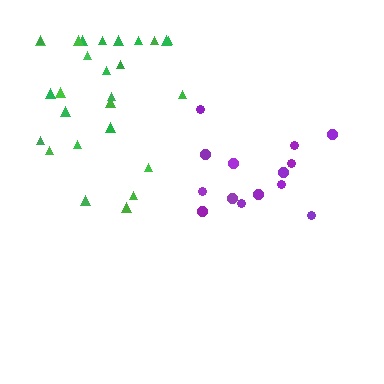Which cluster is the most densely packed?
Purple.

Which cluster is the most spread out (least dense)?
Green.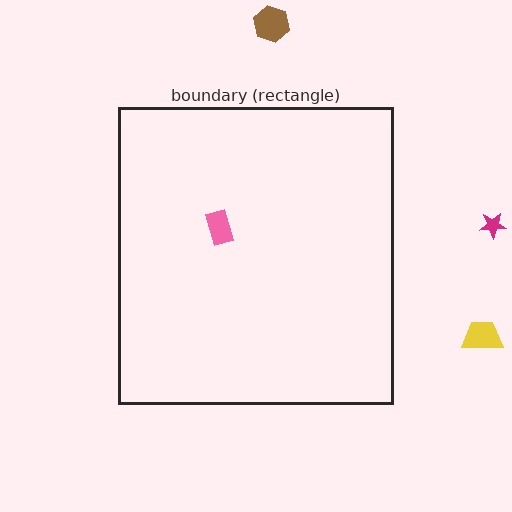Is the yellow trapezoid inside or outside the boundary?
Outside.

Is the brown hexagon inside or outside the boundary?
Outside.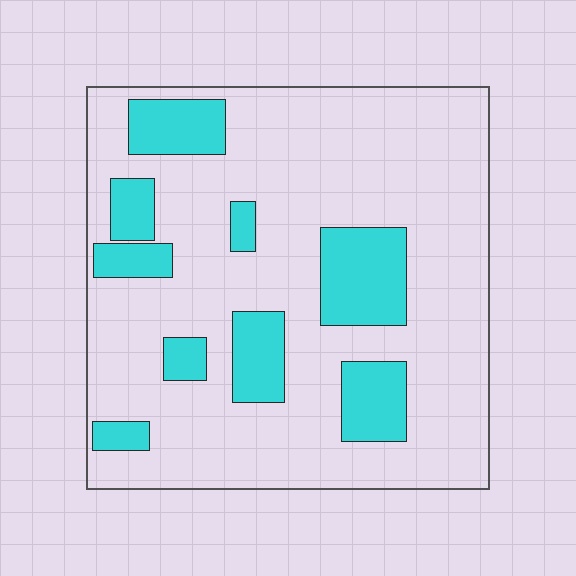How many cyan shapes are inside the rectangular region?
9.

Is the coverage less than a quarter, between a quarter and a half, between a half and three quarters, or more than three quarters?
Less than a quarter.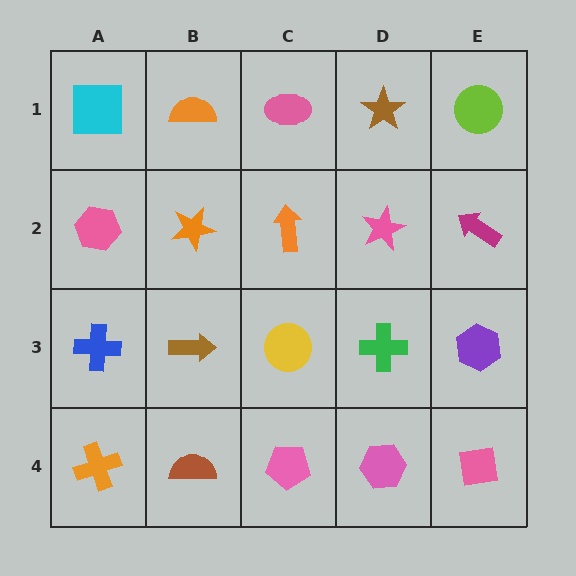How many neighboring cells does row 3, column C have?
4.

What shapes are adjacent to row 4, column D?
A green cross (row 3, column D), a pink pentagon (row 4, column C), a pink square (row 4, column E).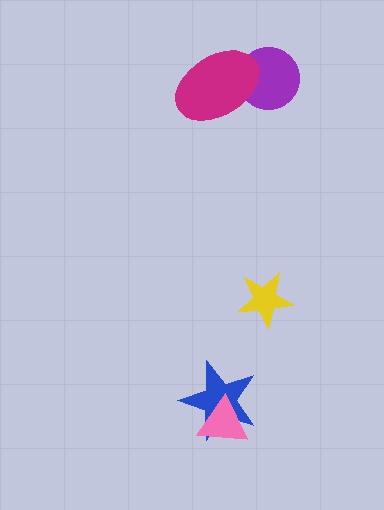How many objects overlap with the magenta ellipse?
1 object overlaps with the magenta ellipse.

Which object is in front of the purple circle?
The magenta ellipse is in front of the purple circle.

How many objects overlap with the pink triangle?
1 object overlaps with the pink triangle.